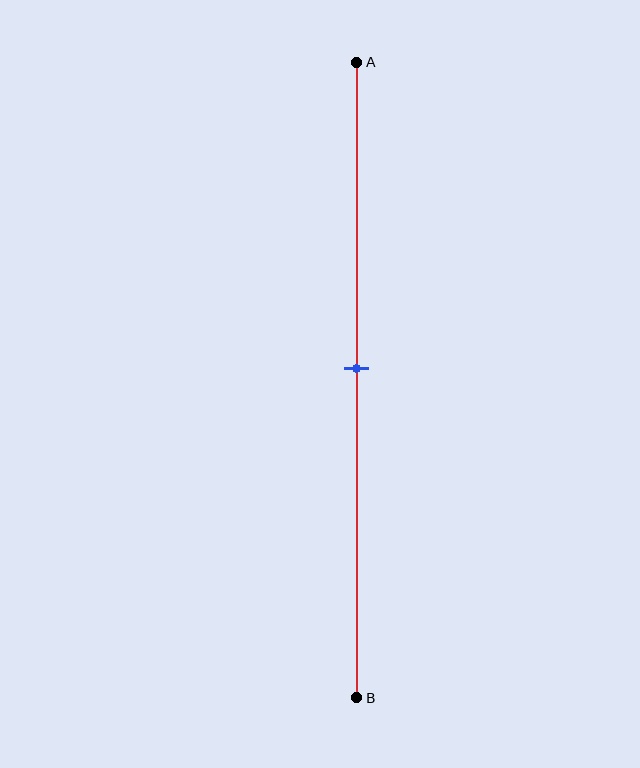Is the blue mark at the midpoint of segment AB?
Yes, the mark is approximately at the midpoint.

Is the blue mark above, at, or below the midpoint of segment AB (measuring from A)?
The blue mark is approximately at the midpoint of segment AB.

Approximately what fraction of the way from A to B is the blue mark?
The blue mark is approximately 50% of the way from A to B.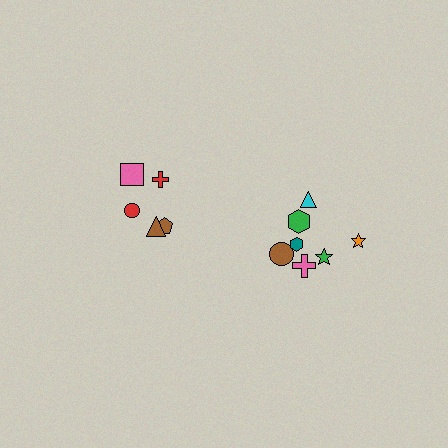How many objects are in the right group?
There are 7 objects.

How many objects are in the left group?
There are 5 objects.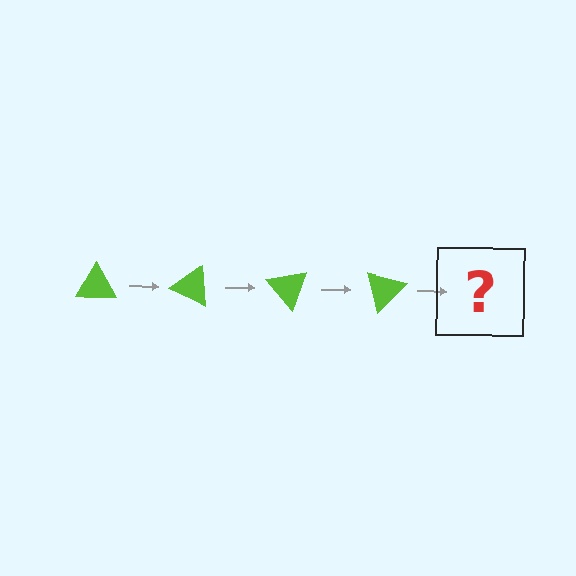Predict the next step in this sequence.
The next step is a lime triangle rotated 100 degrees.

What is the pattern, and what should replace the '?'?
The pattern is that the triangle rotates 25 degrees each step. The '?' should be a lime triangle rotated 100 degrees.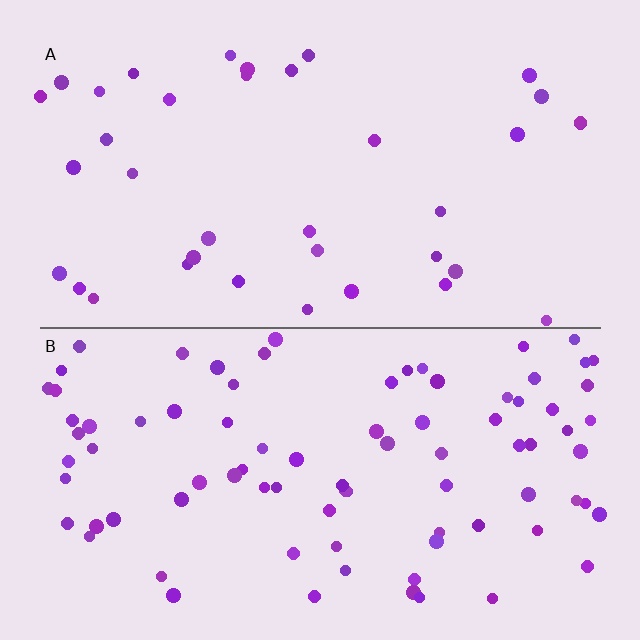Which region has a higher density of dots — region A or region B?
B (the bottom).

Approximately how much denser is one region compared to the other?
Approximately 2.3× — region B over region A.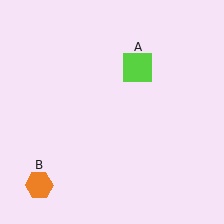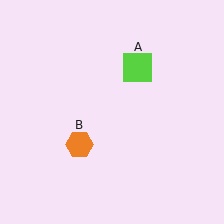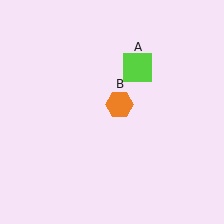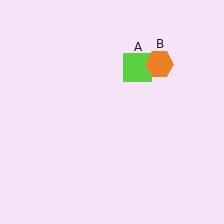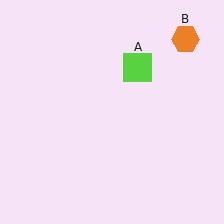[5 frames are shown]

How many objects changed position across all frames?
1 object changed position: orange hexagon (object B).